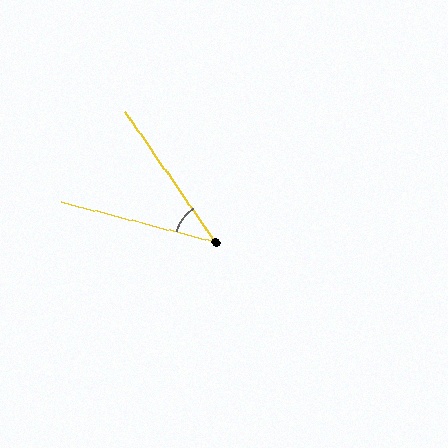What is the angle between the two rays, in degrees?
Approximately 41 degrees.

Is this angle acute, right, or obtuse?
It is acute.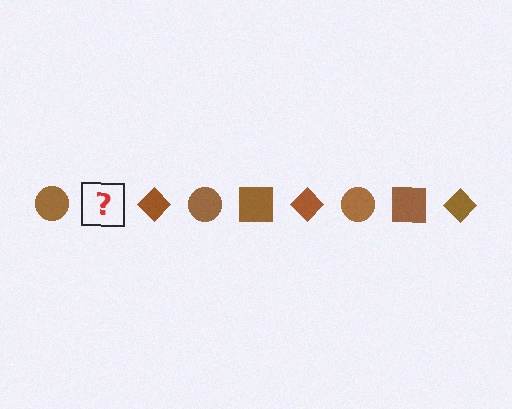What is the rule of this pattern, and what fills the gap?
The rule is that the pattern cycles through circle, square, diamond shapes in brown. The gap should be filled with a brown square.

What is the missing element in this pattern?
The missing element is a brown square.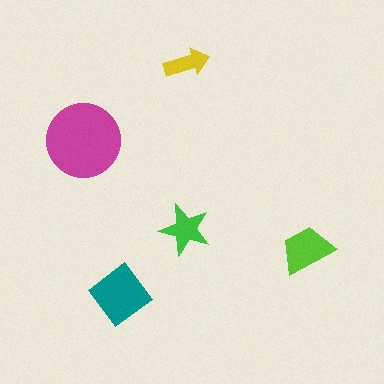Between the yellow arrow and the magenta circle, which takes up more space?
The magenta circle.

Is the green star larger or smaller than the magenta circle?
Smaller.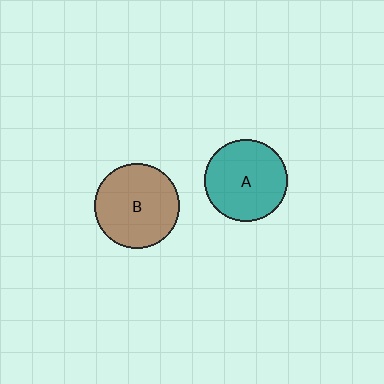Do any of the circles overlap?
No, none of the circles overlap.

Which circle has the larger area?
Circle B (brown).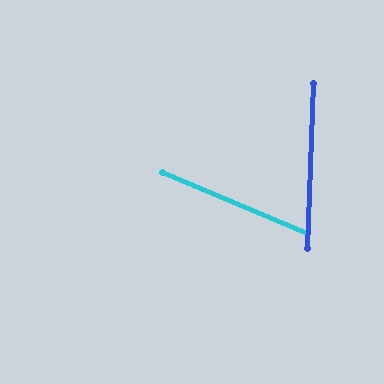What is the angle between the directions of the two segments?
Approximately 69 degrees.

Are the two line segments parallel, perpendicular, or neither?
Neither parallel nor perpendicular — they differ by about 69°.